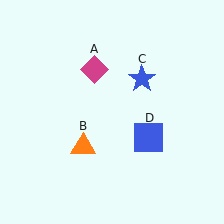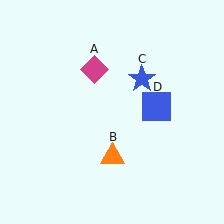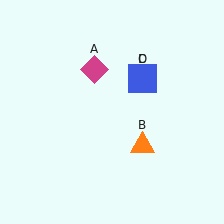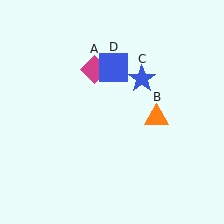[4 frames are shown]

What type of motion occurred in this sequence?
The orange triangle (object B), blue square (object D) rotated counterclockwise around the center of the scene.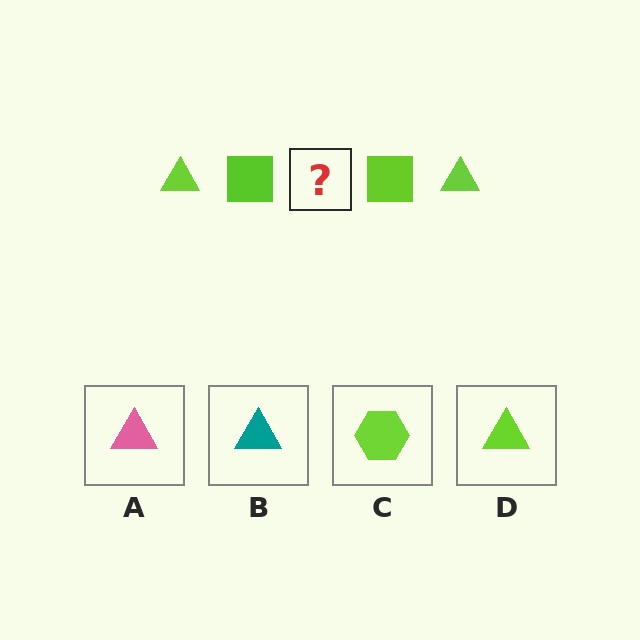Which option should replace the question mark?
Option D.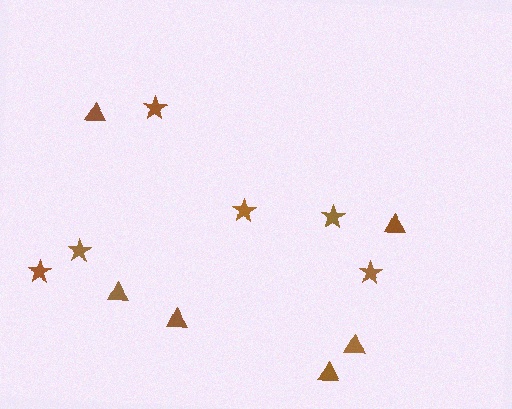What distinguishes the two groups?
There are 2 groups: one group of triangles (6) and one group of stars (6).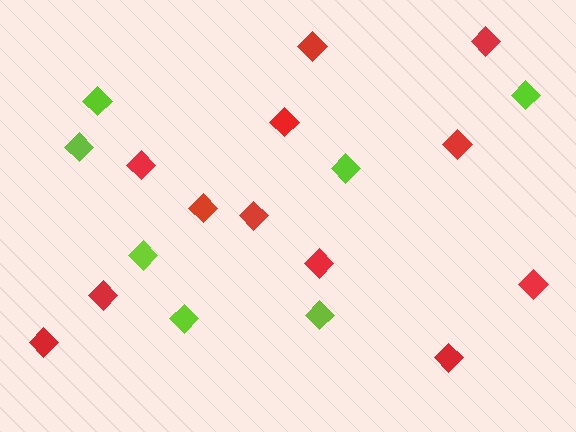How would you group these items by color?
There are 2 groups: one group of lime diamonds (7) and one group of red diamonds (12).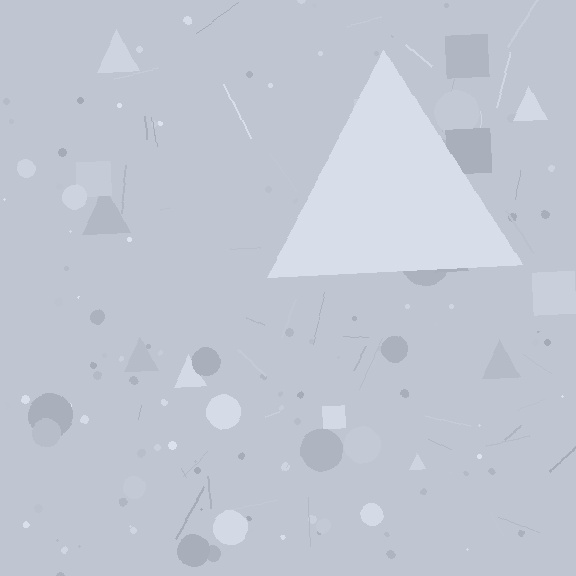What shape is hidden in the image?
A triangle is hidden in the image.